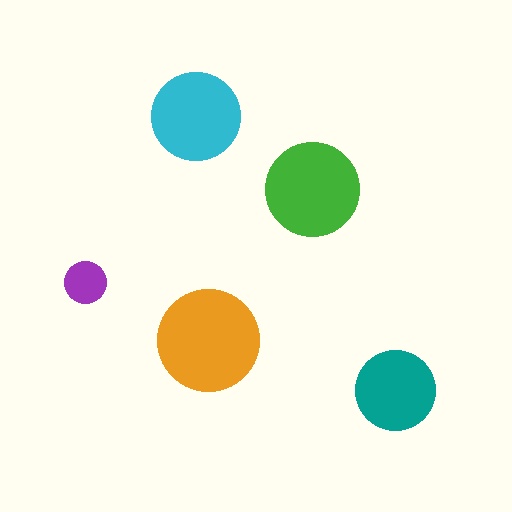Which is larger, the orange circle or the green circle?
The orange one.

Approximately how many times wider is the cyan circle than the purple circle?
About 2 times wider.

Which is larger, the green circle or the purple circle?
The green one.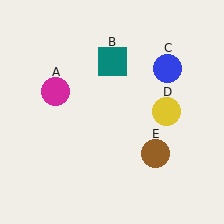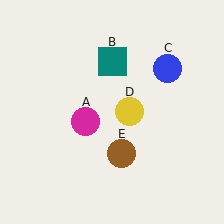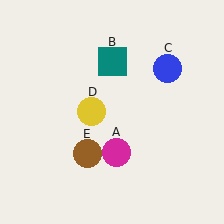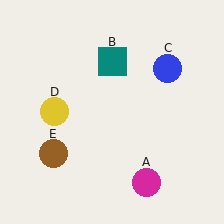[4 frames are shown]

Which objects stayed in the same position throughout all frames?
Teal square (object B) and blue circle (object C) remained stationary.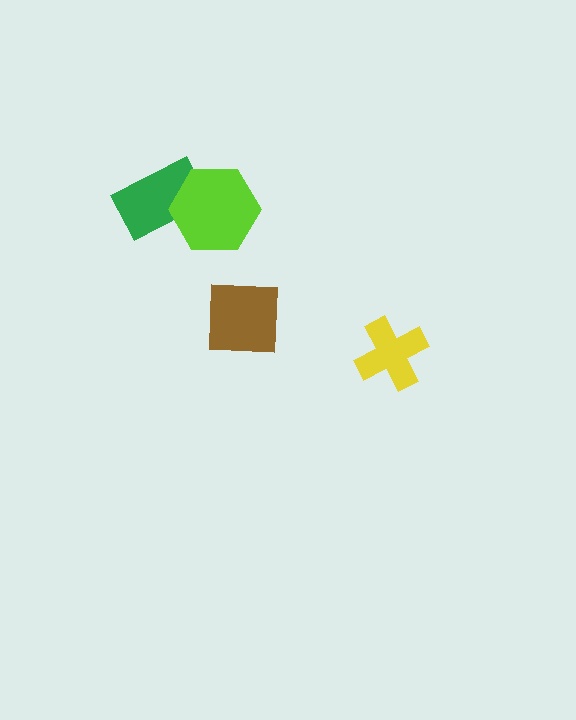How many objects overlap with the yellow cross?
0 objects overlap with the yellow cross.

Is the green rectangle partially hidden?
Yes, it is partially covered by another shape.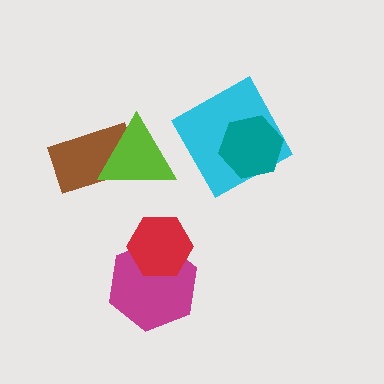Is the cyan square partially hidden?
Yes, it is partially covered by another shape.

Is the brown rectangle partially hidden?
Yes, it is partially covered by another shape.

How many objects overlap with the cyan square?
1 object overlaps with the cyan square.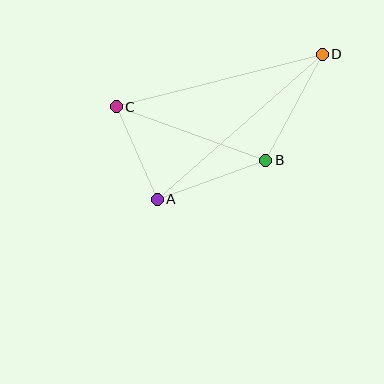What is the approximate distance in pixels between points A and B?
The distance between A and B is approximately 115 pixels.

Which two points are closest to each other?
Points A and C are closest to each other.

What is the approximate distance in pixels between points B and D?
The distance between B and D is approximately 120 pixels.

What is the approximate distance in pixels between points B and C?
The distance between B and C is approximately 159 pixels.